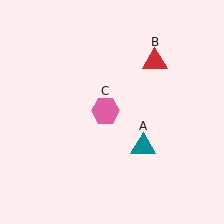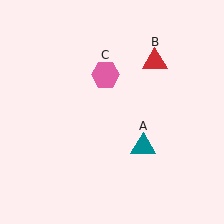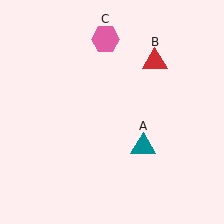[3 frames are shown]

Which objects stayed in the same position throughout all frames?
Teal triangle (object A) and red triangle (object B) remained stationary.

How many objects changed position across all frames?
1 object changed position: pink hexagon (object C).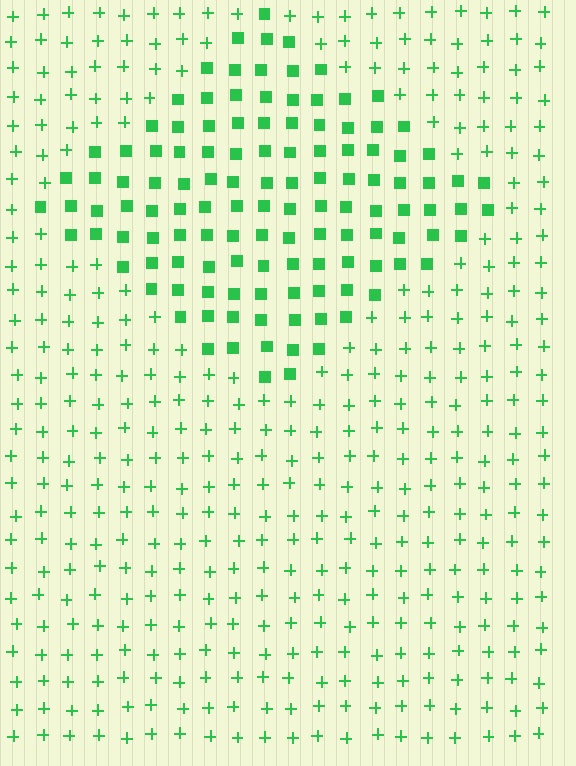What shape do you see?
I see a diamond.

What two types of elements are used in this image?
The image uses squares inside the diamond region and plus signs outside it.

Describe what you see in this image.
The image is filled with small green elements arranged in a uniform grid. A diamond-shaped region contains squares, while the surrounding area contains plus signs. The boundary is defined purely by the change in element shape.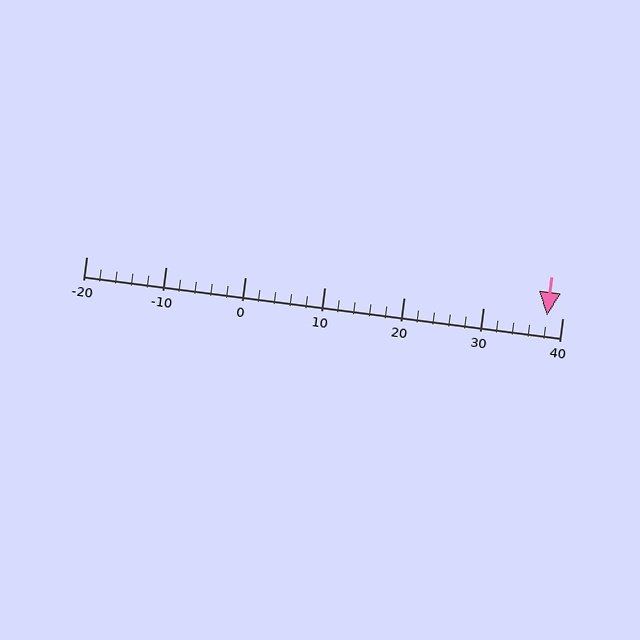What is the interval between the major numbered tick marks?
The major tick marks are spaced 10 units apart.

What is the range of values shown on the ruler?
The ruler shows values from -20 to 40.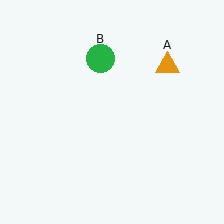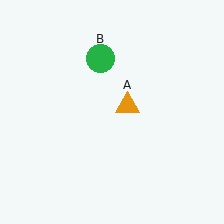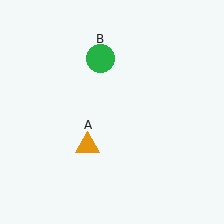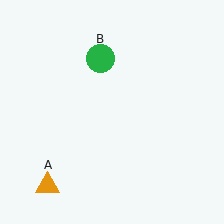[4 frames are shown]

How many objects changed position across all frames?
1 object changed position: orange triangle (object A).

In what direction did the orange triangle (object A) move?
The orange triangle (object A) moved down and to the left.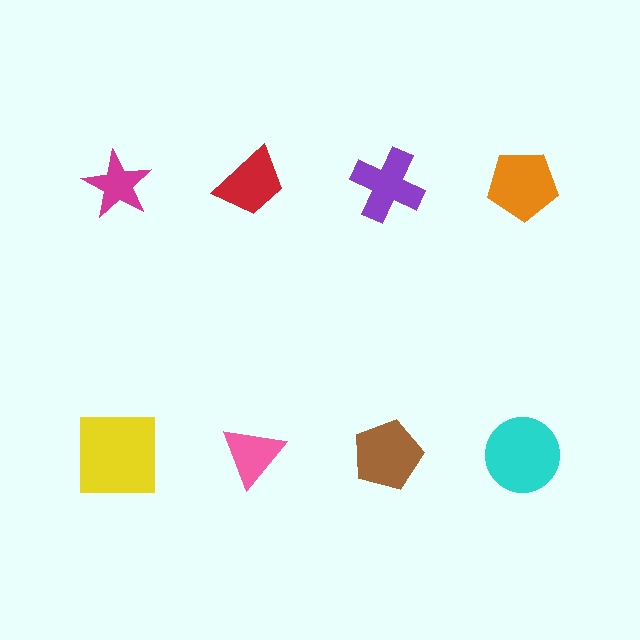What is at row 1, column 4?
An orange pentagon.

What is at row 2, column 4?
A cyan circle.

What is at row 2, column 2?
A pink triangle.